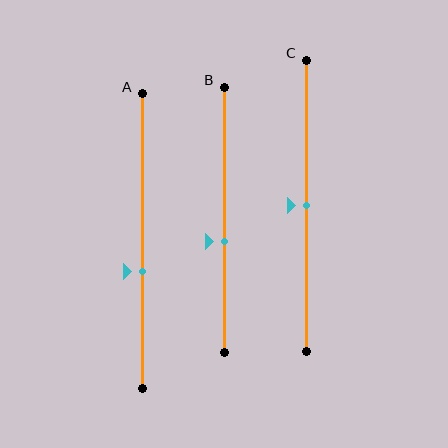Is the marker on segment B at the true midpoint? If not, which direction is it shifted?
No, the marker on segment B is shifted downward by about 8% of the segment length.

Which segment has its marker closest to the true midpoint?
Segment C has its marker closest to the true midpoint.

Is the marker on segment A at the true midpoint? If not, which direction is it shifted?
No, the marker on segment A is shifted downward by about 10% of the segment length.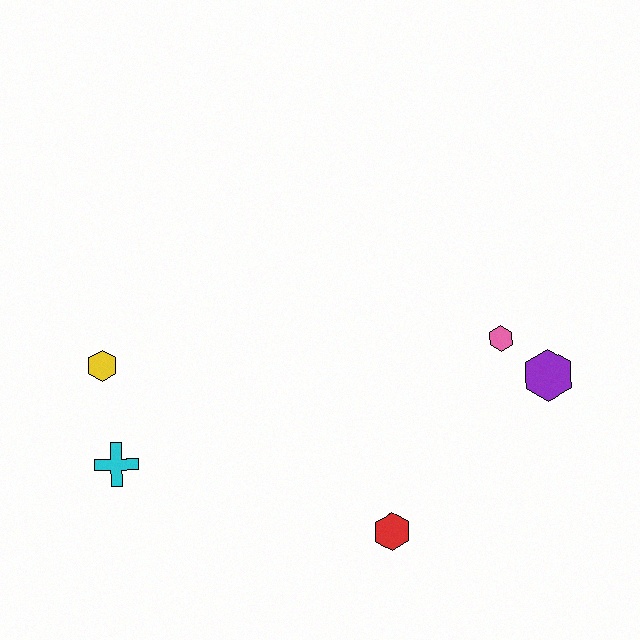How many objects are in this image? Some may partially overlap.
There are 5 objects.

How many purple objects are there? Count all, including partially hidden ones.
There is 1 purple object.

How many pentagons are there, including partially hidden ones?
There are no pentagons.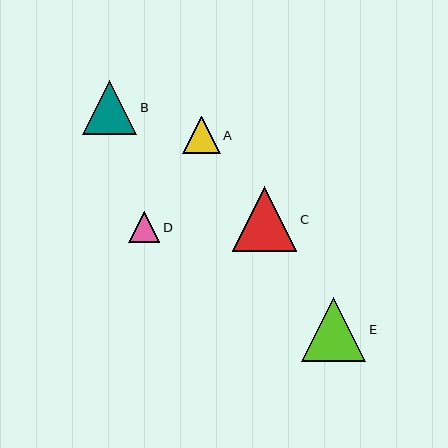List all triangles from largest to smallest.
From largest to smallest: C, E, B, A, D.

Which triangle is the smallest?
Triangle D is the smallest with a size of approximately 31 pixels.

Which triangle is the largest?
Triangle C is the largest with a size of approximately 64 pixels.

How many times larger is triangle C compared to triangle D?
Triangle C is approximately 2.1 times the size of triangle D.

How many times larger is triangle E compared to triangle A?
Triangle E is approximately 1.7 times the size of triangle A.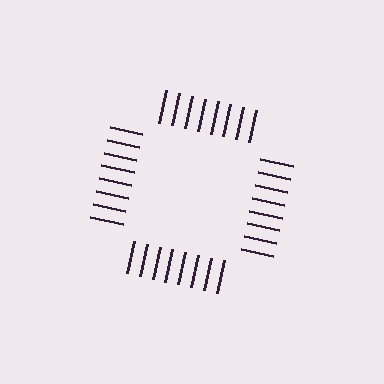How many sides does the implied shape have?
4 sides — the line-ends trace a square.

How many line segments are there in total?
32 — 8 along each of the 4 edges.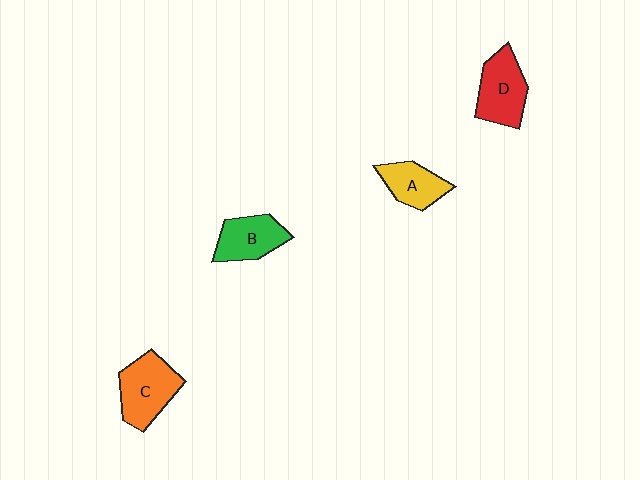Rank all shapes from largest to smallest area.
From largest to smallest: C (orange), D (red), B (green), A (yellow).